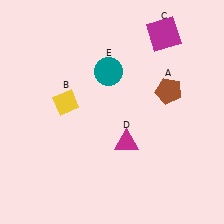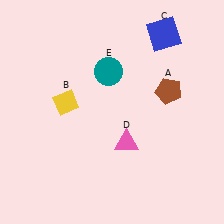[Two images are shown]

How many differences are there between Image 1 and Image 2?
There are 2 differences between the two images.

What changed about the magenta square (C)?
In Image 1, C is magenta. In Image 2, it changed to blue.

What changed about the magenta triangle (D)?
In Image 1, D is magenta. In Image 2, it changed to pink.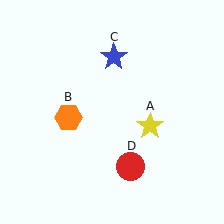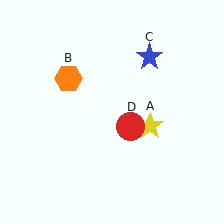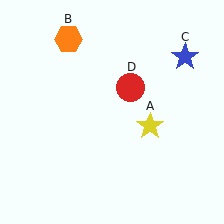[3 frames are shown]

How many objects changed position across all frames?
3 objects changed position: orange hexagon (object B), blue star (object C), red circle (object D).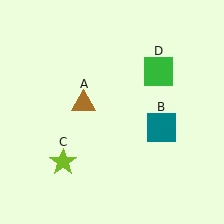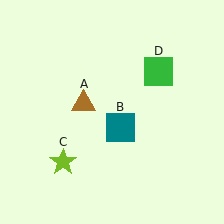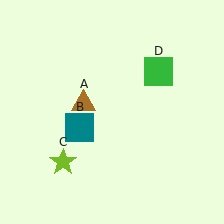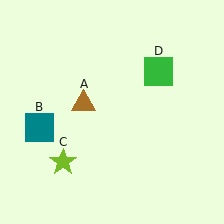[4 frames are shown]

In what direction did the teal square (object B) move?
The teal square (object B) moved left.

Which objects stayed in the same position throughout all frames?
Brown triangle (object A) and lime star (object C) and green square (object D) remained stationary.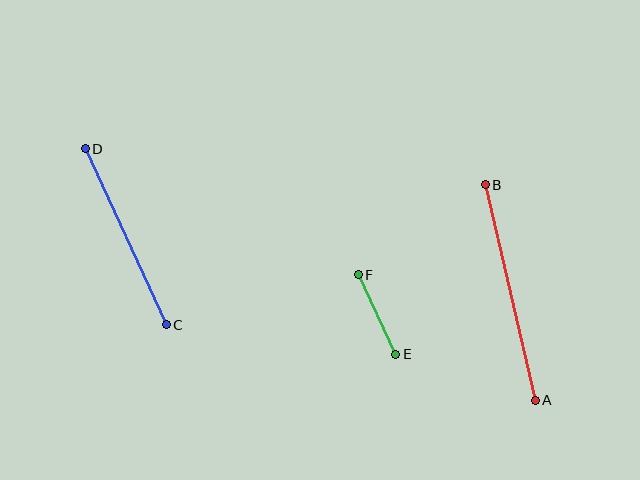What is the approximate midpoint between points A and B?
The midpoint is at approximately (510, 292) pixels.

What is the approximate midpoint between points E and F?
The midpoint is at approximately (377, 315) pixels.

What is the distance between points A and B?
The distance is approximately 221 pixels.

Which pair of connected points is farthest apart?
Points A and B are farthest apart.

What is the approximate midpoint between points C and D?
The midpoint is at approximately (126, 237) pixels.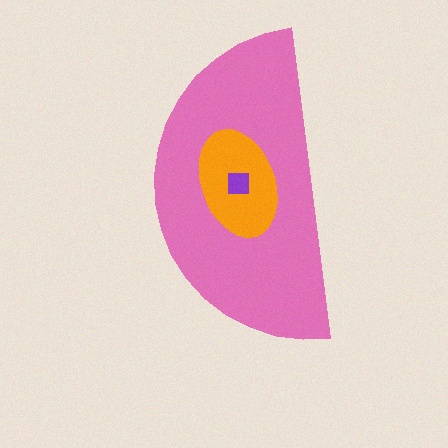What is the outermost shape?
The pink semicircle.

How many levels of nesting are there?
3.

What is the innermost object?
The purple square.